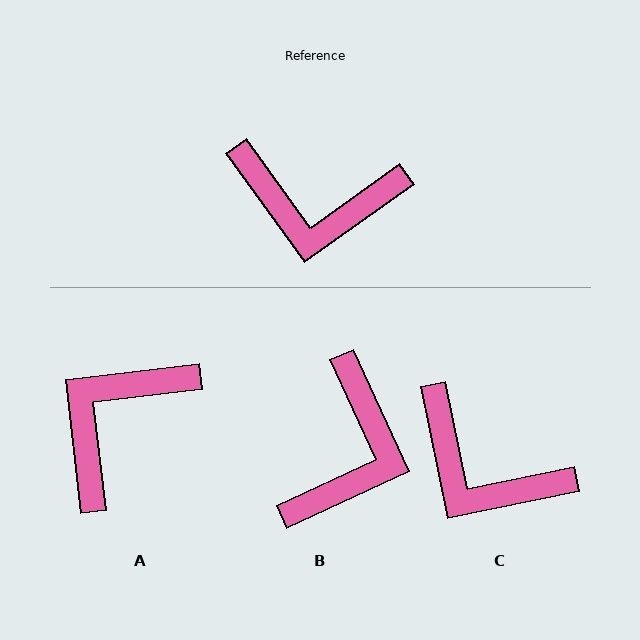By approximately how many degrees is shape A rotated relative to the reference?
Approximately 119 degrees clockwise.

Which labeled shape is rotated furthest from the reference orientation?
A, about 119 degrees away.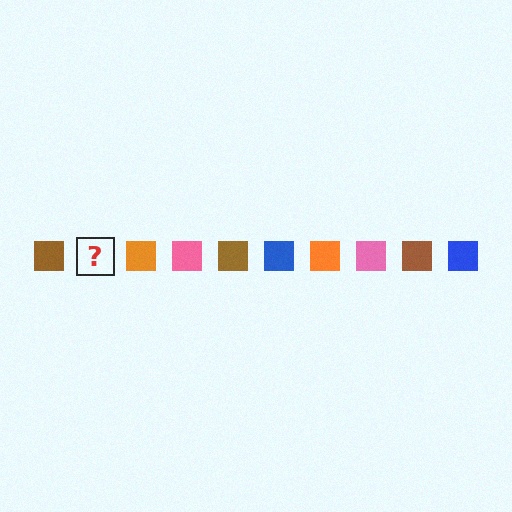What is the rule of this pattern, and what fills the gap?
The rule is that the pattern cycles through brown, blue, orange, pink squares. The gap should be filled with a blue square.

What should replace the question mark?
The question mark should be replaced with a blue square.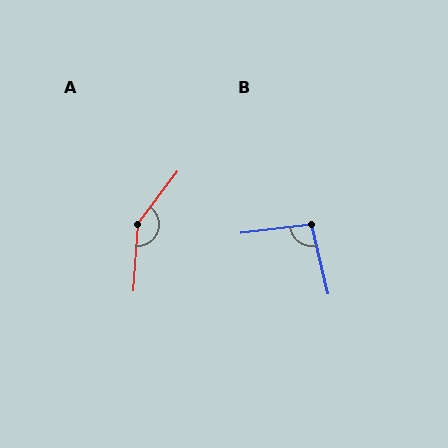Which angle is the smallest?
B, at approximately 97 degrees.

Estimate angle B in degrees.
Approximately 97 degrees.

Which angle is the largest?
A, at approximately 147 degrees.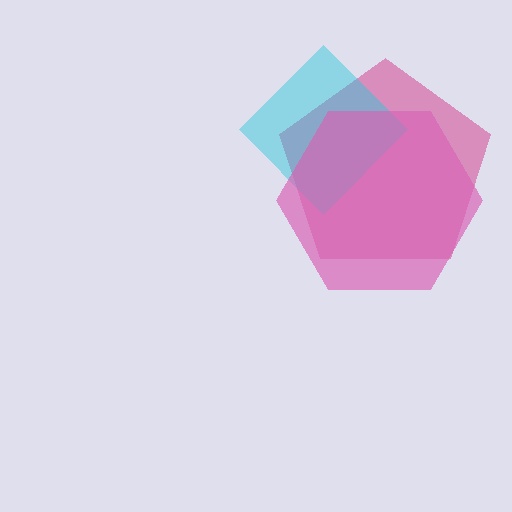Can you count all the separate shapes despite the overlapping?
Yes, there are 3 separate shapes.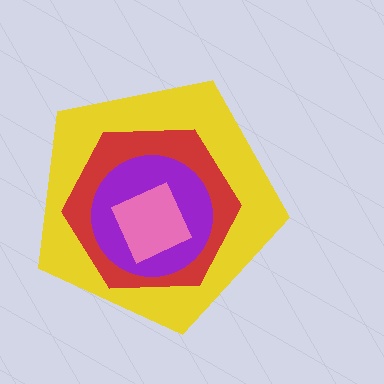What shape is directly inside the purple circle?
The pink square.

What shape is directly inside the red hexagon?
The purple circle.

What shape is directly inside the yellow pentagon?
The red hexagon.